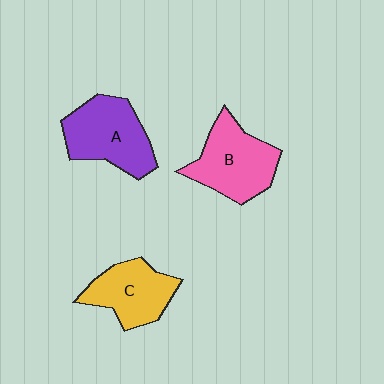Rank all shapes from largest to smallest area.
From largest to smallest: A (purple), B (pink), C (yellow).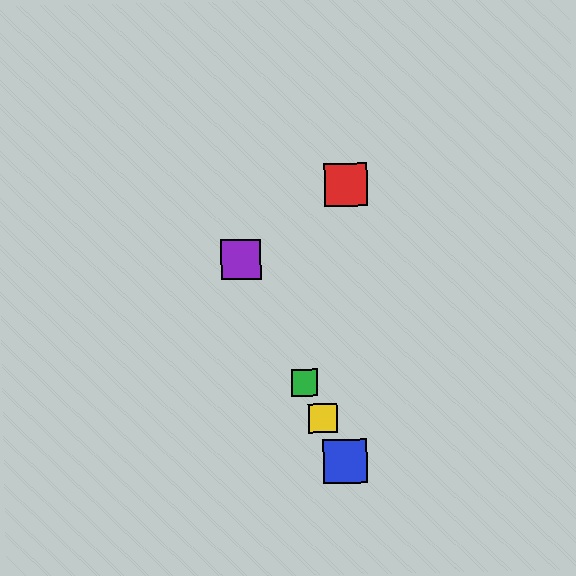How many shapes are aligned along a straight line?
4 shapes (the blue square, the green square, the yellow square, the purple square) are aligned along a straight line.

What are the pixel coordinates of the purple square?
The purple square is at (241, 259).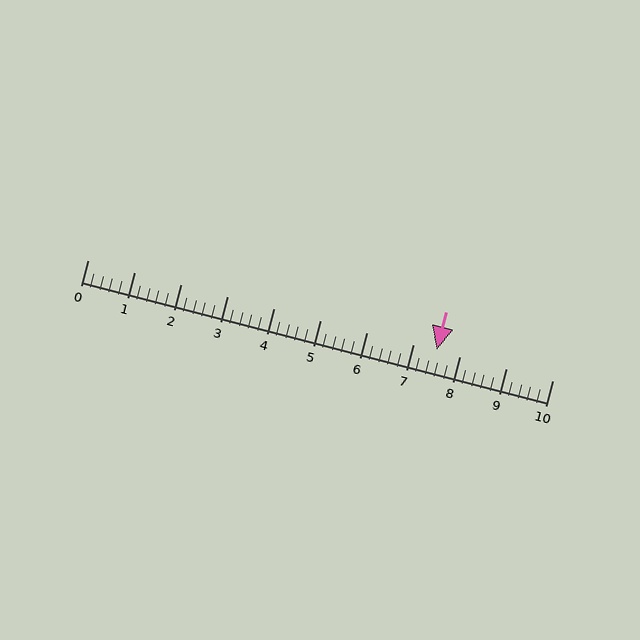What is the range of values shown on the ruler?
The ruler shows values from 0 to 10.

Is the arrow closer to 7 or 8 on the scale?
The arrow is closer to 8.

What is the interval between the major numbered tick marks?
The major tick marks are spaced 1 units apart.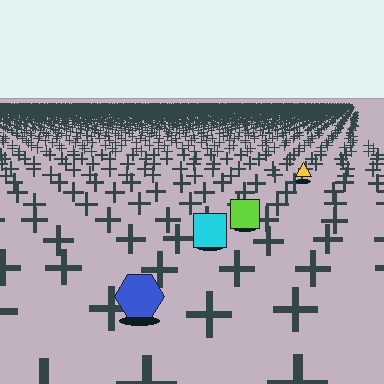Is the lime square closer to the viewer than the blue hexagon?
No. The blue hexagon is closer — you can tell from the texture gradient: the ground texture is coarser near it.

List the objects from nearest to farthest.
From nearest to farthest: the blue hexagon, the cyan square, the lime square, the yellow triangle.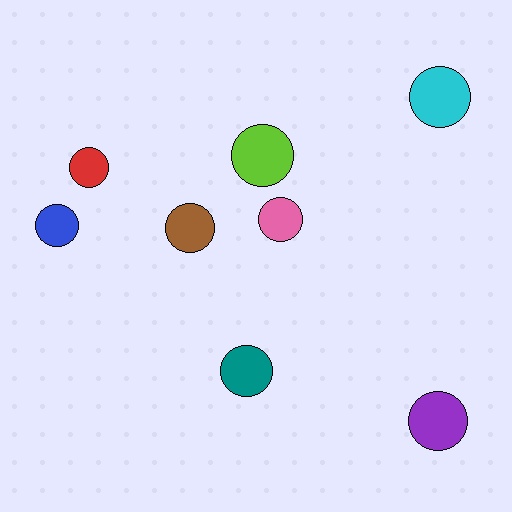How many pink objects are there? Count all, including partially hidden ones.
There is 1 pink object.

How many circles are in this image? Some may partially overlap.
There are 8 circles.